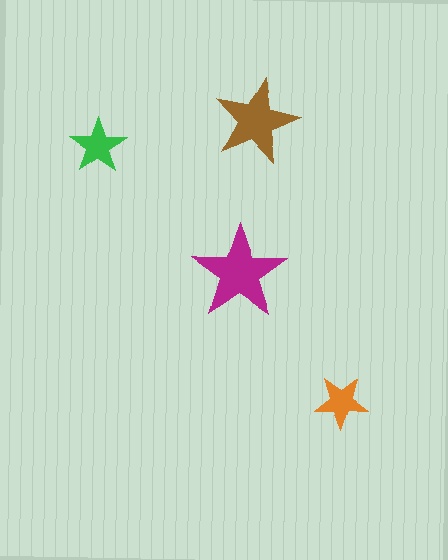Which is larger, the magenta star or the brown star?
The magenta one.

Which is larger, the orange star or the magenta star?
The magenta one.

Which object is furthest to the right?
The orange star is rightmost.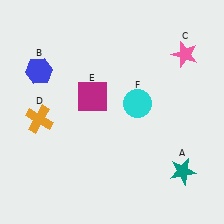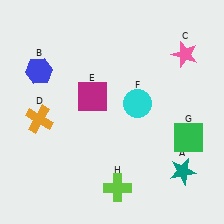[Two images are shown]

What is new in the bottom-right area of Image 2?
A green square (G) was added in the bottom-right area of Image 2.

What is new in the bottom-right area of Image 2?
A lime cross (H) was added in the bottom-right area of Image 2.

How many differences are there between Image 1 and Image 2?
There are 2 differences between the two images.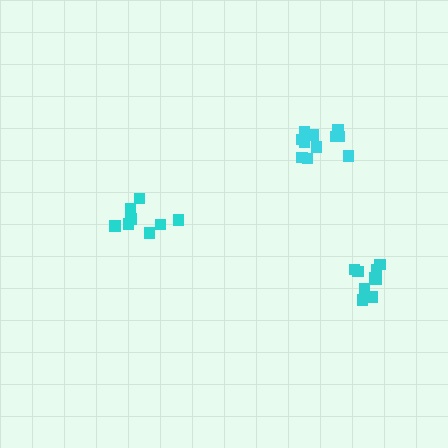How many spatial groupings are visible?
There are 3 spatial groupings.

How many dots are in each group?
Group 1: 11 dots, Group 2: 9 dots, Group 3: 8 dots (28 total).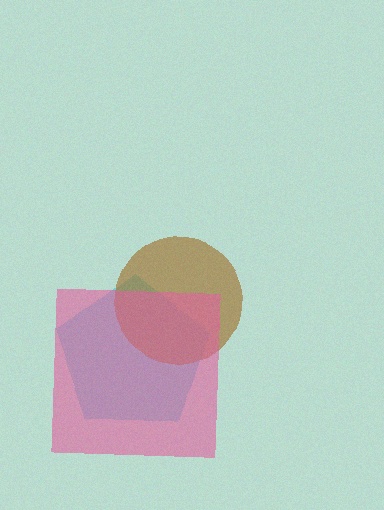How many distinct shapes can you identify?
There are 3 distinct shapes: a cyan pentagon, a brown circle, a pink square.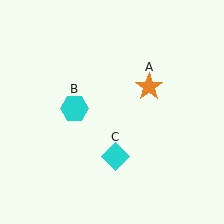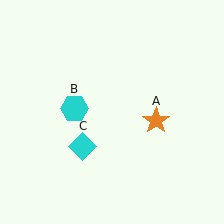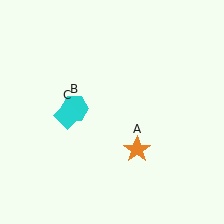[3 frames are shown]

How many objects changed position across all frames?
2 objects changed position: orange star (object A), cyan diamond (object C).